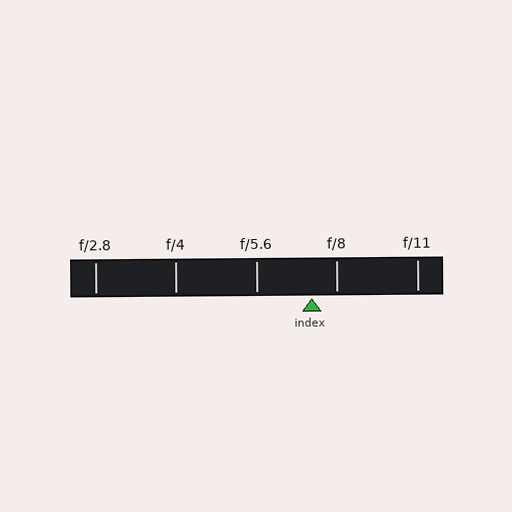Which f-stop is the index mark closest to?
The index mark is closest to f/8.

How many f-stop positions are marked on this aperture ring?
There are 5 f-stop positions marked.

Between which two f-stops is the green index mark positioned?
The index mark is between f/5.6 and f/8.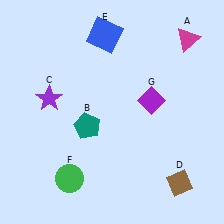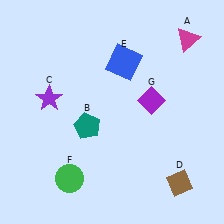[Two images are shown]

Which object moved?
The blue square (E) moved down.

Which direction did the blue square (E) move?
The blue square (E) moved down.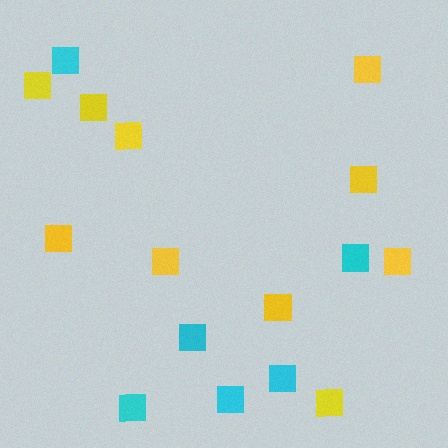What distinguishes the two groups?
There are 2 groups: one group of cyan squares (6) and one group of yellow squares (10).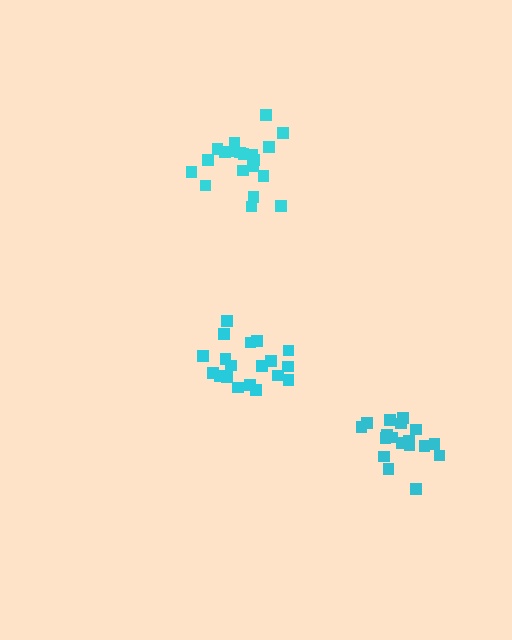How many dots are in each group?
Group 1: 19 dots, Group 2: 20 dots, Group 3: 18 dots (57 total).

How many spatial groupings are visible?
There are 3 spatial groupings.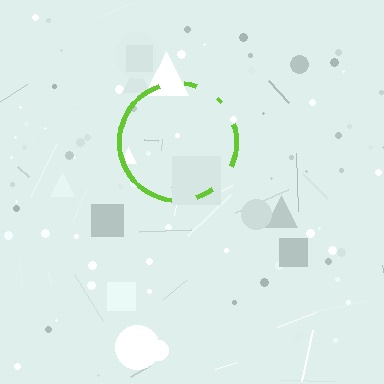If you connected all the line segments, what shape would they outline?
They would outline a circle.